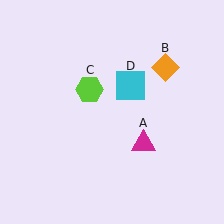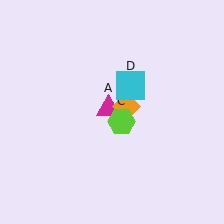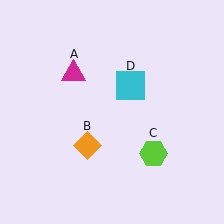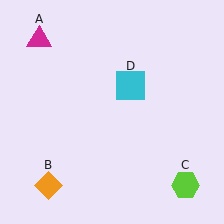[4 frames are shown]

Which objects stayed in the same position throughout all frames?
Cyan square (object D) remained stationary.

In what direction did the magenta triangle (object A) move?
The magenta triangle (object A) moved up and to the left.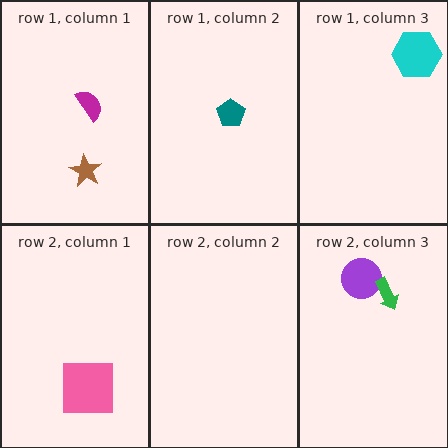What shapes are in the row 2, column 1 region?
The pink square.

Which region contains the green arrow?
The row 2, column 3 region.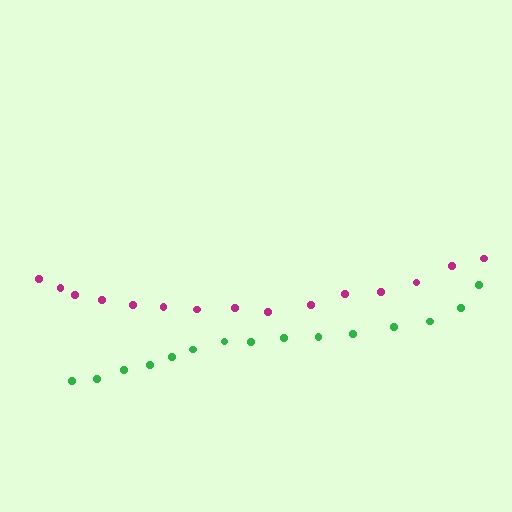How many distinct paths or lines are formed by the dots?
There are 2 distinct paths.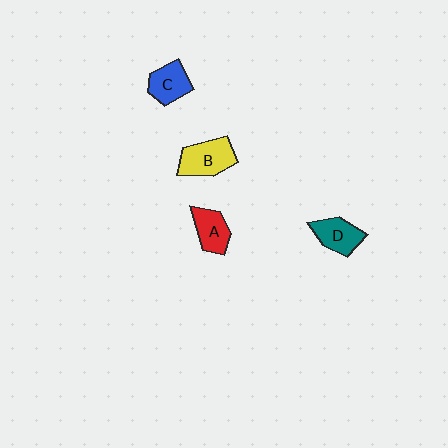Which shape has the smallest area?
Shape A (red).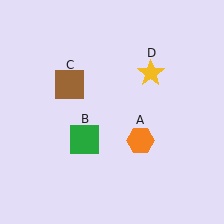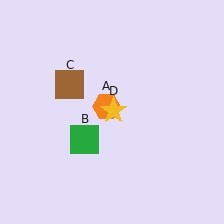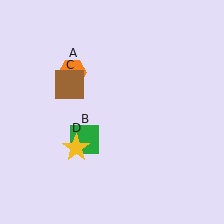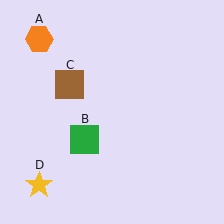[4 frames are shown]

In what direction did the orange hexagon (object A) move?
The orange hexagon (object A) moved up and to the left.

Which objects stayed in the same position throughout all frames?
Green square (object B) and brown square (object C) remained stationary.